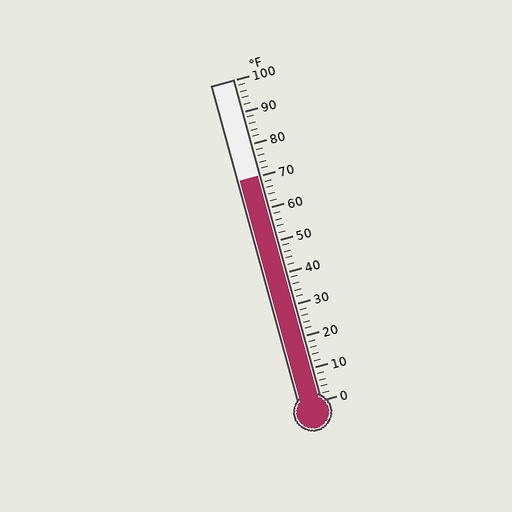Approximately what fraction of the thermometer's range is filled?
The thermometer is filled to approximately 70% of its range.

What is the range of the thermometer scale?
The thermometer scale ranges from 0°F to 100°F.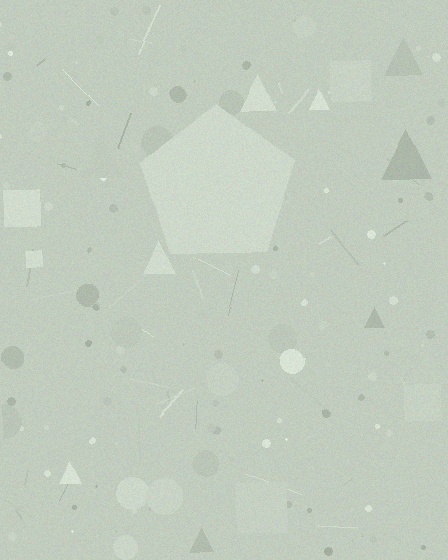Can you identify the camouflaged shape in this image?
The camouflaged shape is a pentagon.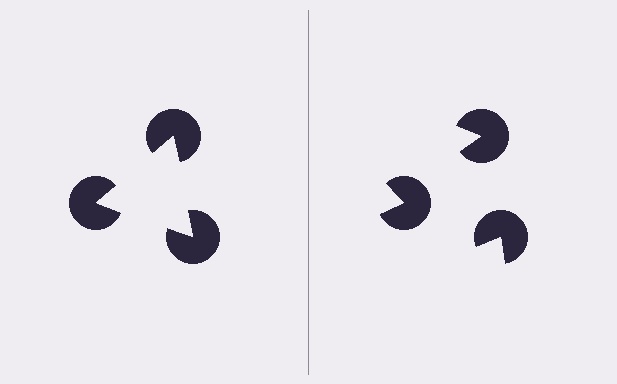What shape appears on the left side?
An illusory triangle.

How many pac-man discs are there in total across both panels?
6 — 3 on each side.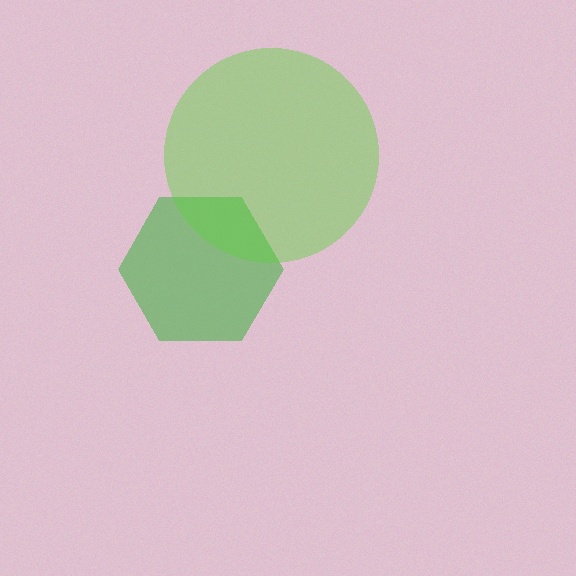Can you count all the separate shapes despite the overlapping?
Yes, there are 2 separate shapes.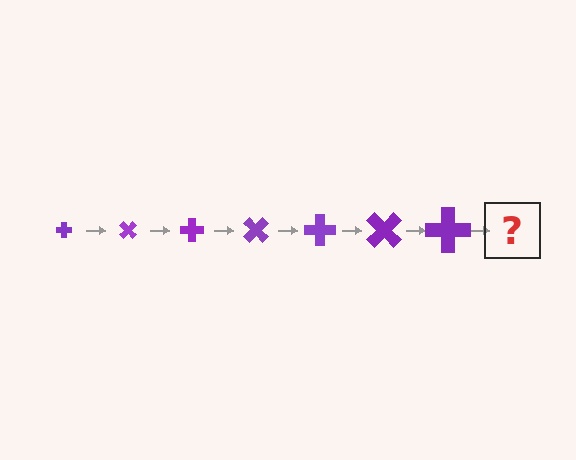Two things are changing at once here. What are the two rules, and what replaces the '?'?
The two rules are that the cross grows larger each step and it rotates 45 degrees each step. The '?' should be a cross, larger than the previous one and rotated 315 degrees from the start.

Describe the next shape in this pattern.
It should be a cross, larger than the previous one and rotated 315 degrees from the start.